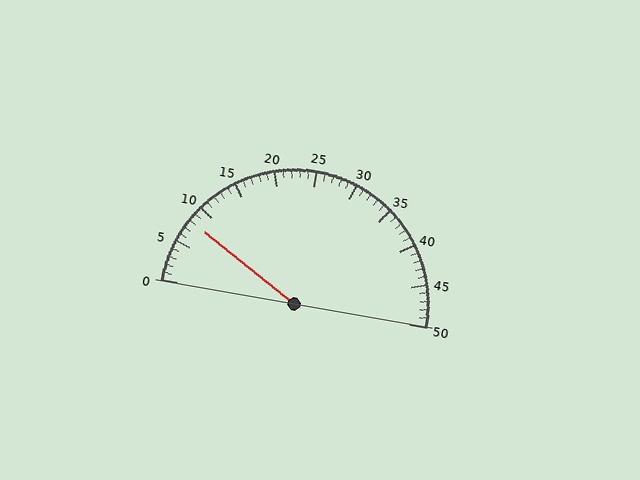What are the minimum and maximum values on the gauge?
The gauge ranges from 0 to 50.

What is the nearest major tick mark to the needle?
The nearest major tick mark is 10.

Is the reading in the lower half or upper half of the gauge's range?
The reading is in the lower half of the range (0 to 50).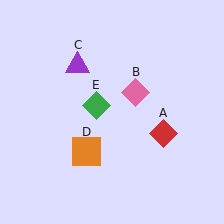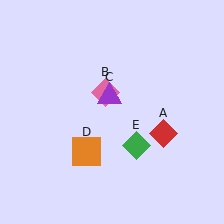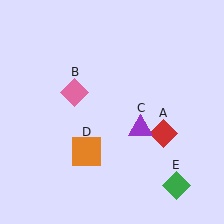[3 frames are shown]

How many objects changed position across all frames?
3 objects changed position: pink diamond (object B), purple triangle (object C), green diamond (object E).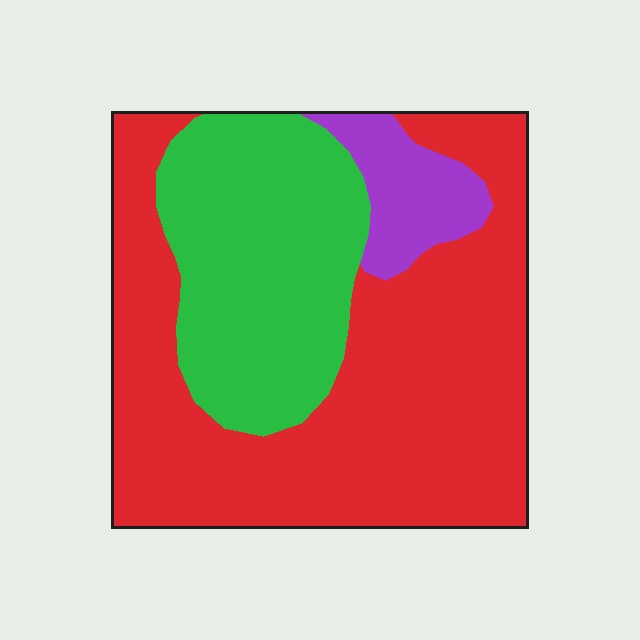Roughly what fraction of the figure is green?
Green covers about 30% of the figure.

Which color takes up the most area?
Red, at roughly 60%.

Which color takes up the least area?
Purple, at roughly 10%.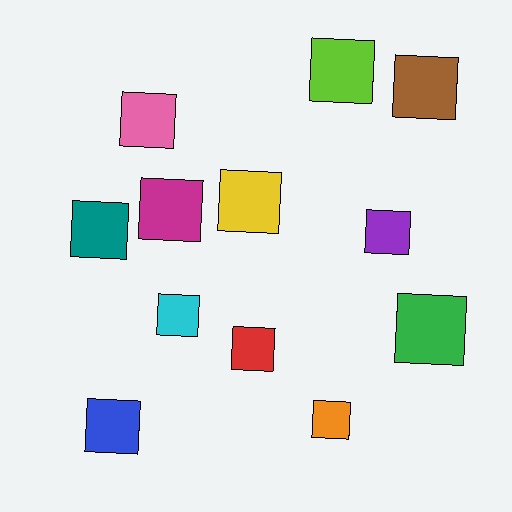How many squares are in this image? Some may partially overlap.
There are 12 squares.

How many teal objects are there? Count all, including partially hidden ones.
There is 1 teal object.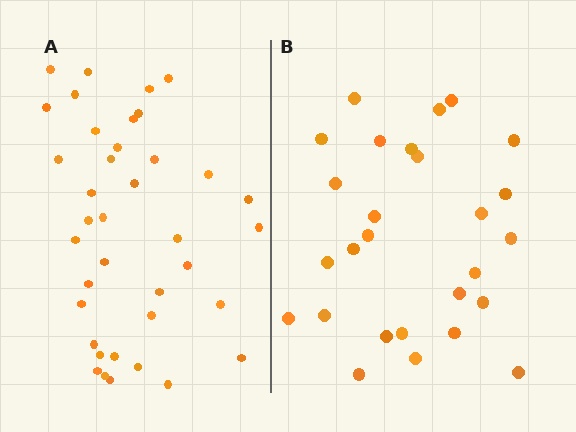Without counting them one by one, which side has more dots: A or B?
Region A (the left region) has more dots.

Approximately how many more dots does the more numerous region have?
Region A has roughly 12 or so more dots than region B.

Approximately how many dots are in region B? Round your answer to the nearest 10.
About 30 dots. (The exact count is 27, which rounds to 30.)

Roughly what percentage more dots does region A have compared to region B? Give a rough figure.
About 40% more.